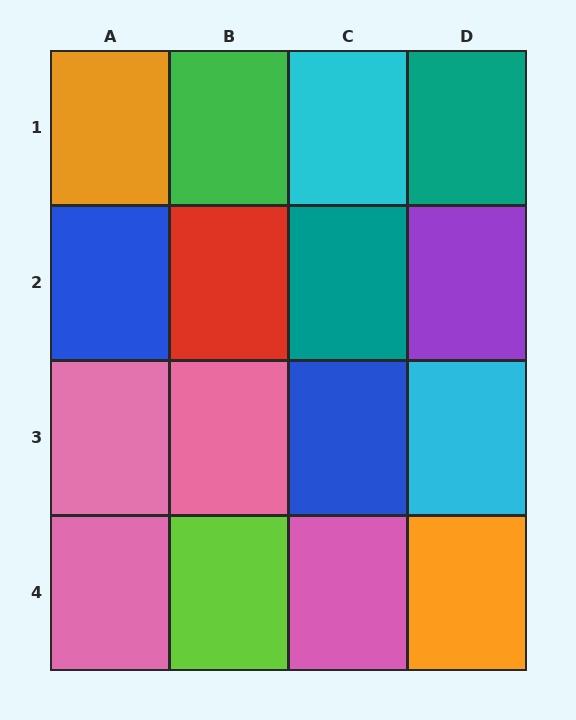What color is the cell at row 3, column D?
Cyan.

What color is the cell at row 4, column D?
Orange.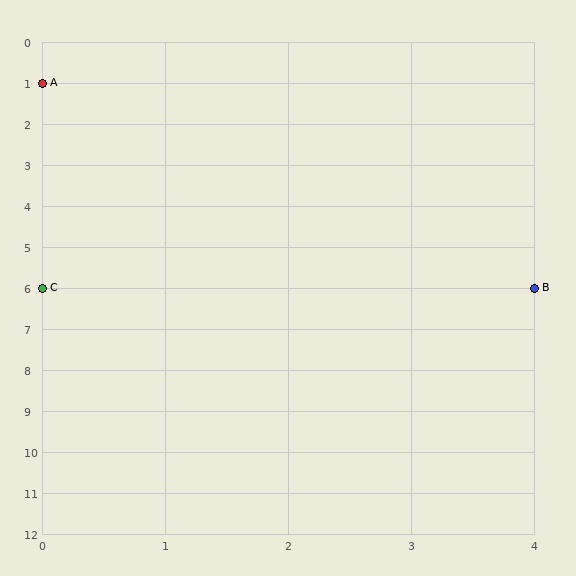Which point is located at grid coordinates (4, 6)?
Point B is at (4, 6).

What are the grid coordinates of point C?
Point C is at grid coordinates (0, 6).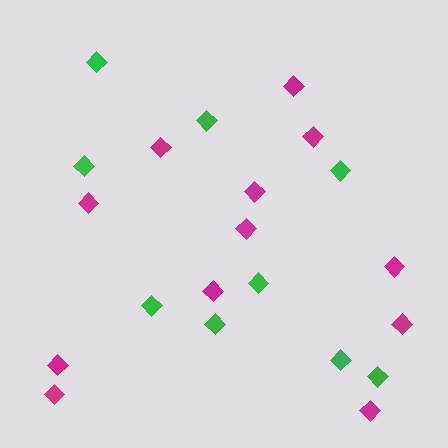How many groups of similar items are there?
There are 2 groups: one group of magenta diamonds (12) and one group of green diamonds (9).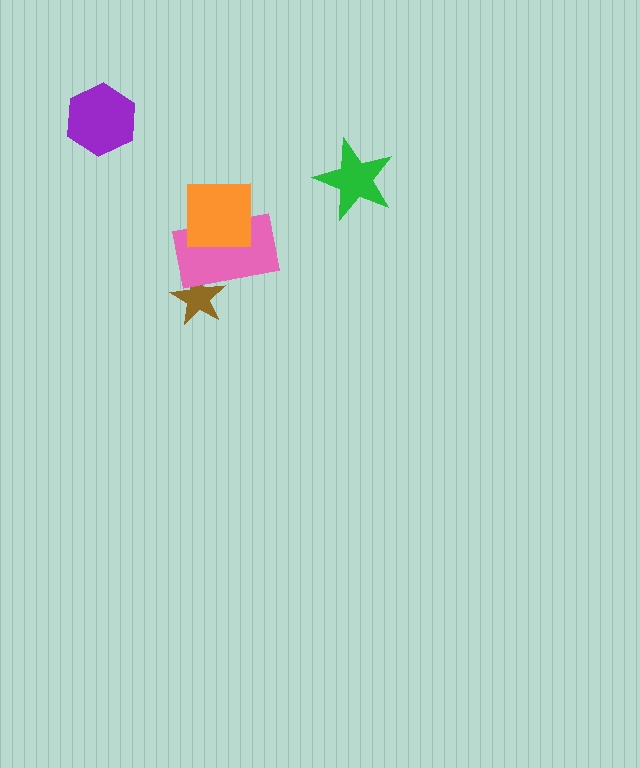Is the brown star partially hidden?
Yes, it is partially covered by another shape.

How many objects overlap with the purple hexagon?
0 objects overlap with the purple hexagon.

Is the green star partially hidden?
No, no other shape covers it.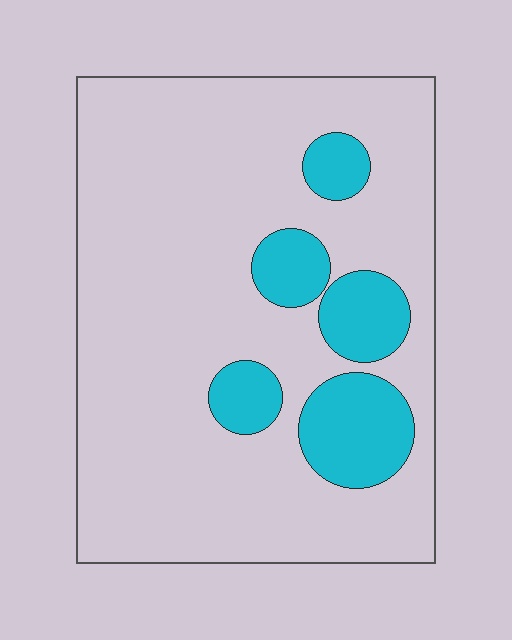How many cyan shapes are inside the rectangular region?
5.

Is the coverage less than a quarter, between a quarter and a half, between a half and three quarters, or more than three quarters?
Less than a quarter.